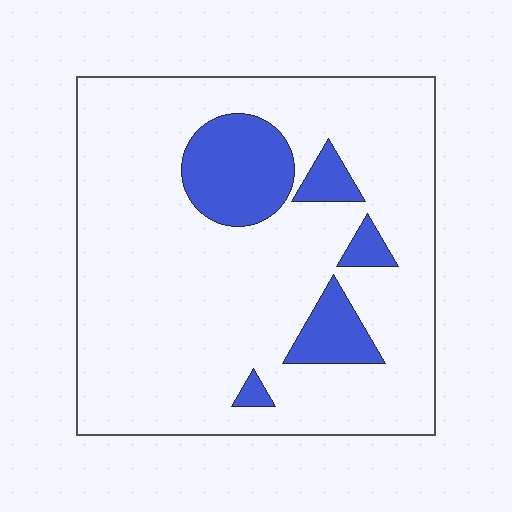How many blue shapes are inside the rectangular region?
5.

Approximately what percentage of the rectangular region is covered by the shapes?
Approximately 15%.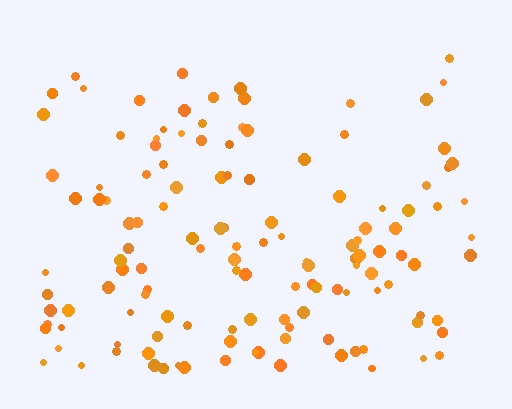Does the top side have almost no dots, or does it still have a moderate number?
Still a moderate number, just noticeably fewer than the bottom.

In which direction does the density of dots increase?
From top to bottom, with the bottom side densest.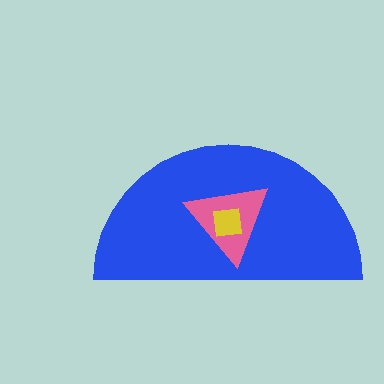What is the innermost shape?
The yellow square.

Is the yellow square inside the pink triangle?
Yes.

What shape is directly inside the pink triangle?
The yellow square.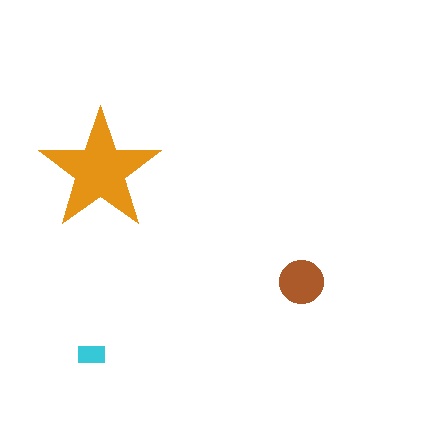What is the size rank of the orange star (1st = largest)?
1st.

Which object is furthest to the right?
The brown circle is rightmost.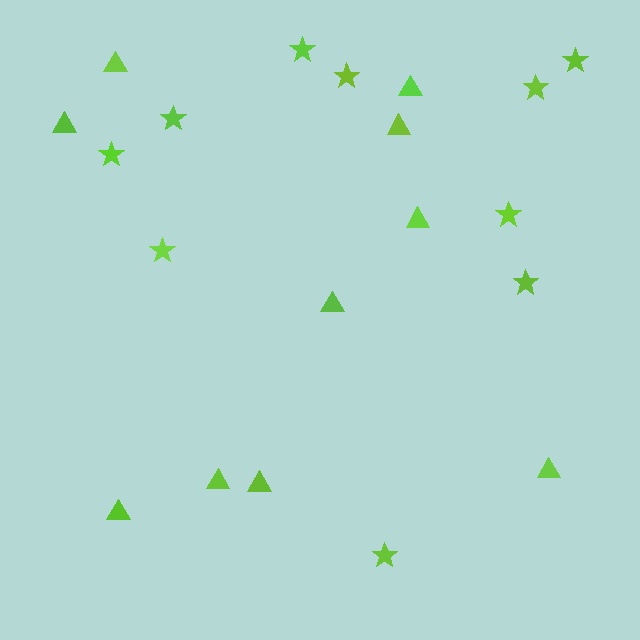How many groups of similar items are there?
There are 2 groups: one group of stars (10) and one group of triangles (10).